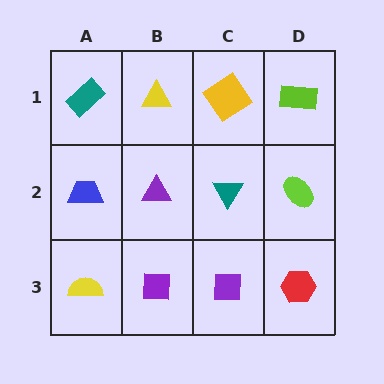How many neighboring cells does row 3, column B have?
3.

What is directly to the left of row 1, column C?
A yellow triangle.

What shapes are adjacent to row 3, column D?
A lime ellipse (row 2, column D), a purple square (row 3, column C).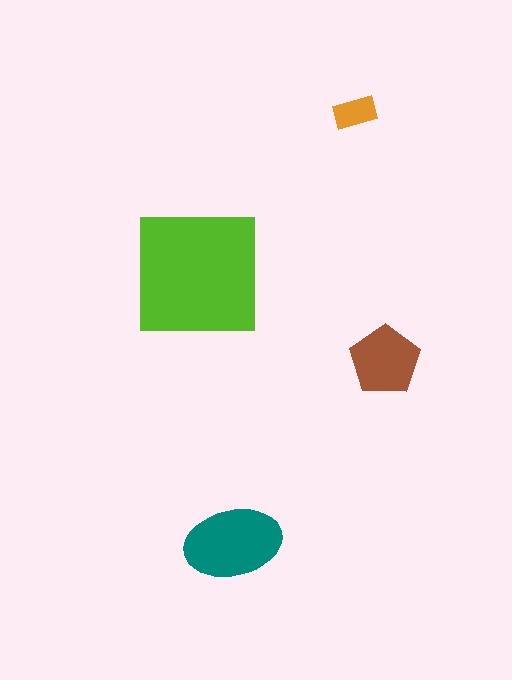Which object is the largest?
The lime square.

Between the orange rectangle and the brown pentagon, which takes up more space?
The brown pentagon.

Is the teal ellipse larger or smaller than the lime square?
Smaller.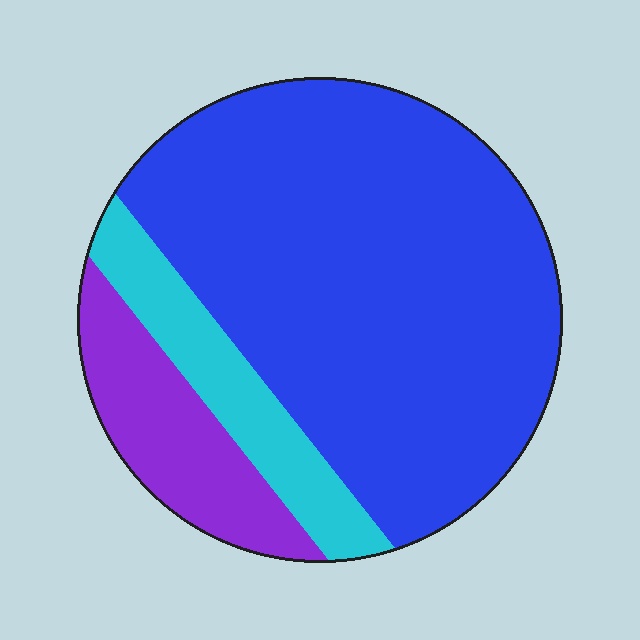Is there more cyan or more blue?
Blue.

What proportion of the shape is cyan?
Cyan covers 14% of the shape.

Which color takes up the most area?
Blue, at roughly 70%.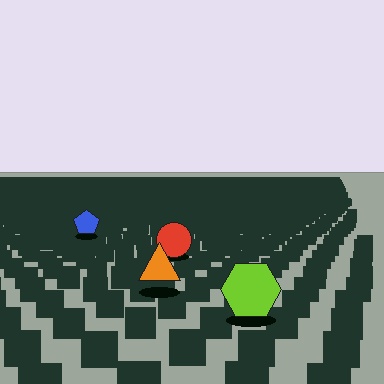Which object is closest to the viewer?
The lime hexagon is closest. The texture marks near it are larger and more spread out.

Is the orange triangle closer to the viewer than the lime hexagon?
No. The lime hexagon is closer — you can tell from the texture gradient: the ground texture is coarser near it.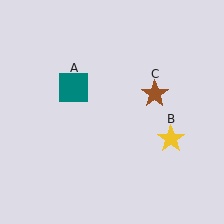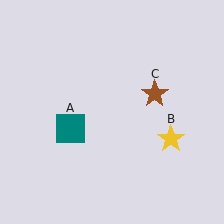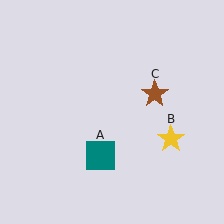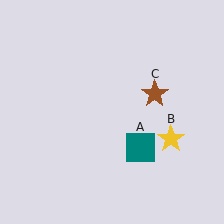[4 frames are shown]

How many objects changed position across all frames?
1 object changed position: teal square (object A).